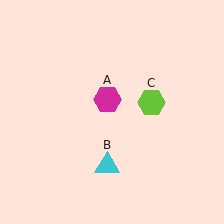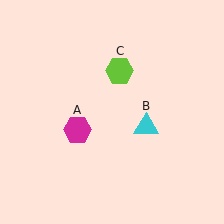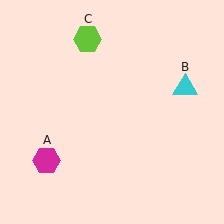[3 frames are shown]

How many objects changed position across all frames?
3 objects changed position: magenta hexagon (object A), cyan triangle (object B), lime hexagon (object C).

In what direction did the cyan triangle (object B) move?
The cyan triangle (object B) moved up and to the right.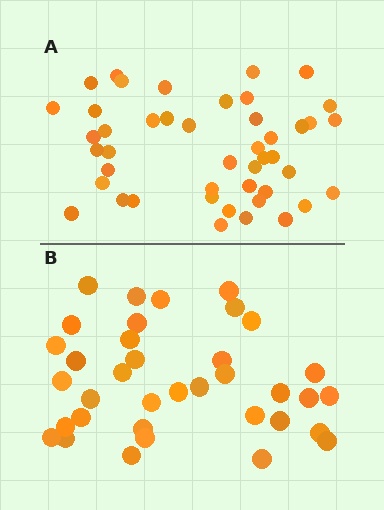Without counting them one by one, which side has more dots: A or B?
Region A (the top region) has more dots.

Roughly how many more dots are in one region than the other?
Region A has roughly 8 or so more dots than region B.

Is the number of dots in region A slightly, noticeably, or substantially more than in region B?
Region A has noticeably more, but not dramatically so. The ratio is roughly 1.2 to 1.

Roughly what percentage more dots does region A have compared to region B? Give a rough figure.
About 25% more.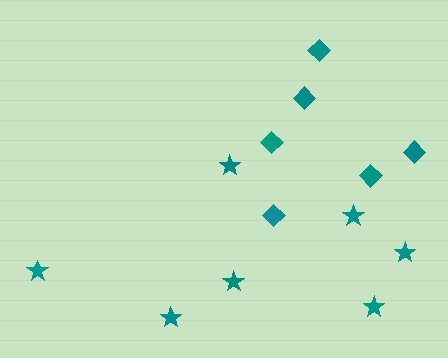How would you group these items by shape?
There are 2 groups: one group of stars (7) and one group of diamonds (6).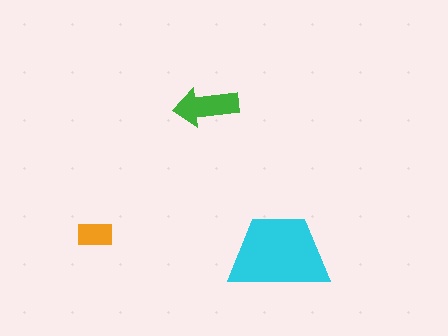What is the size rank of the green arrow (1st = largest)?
2nd.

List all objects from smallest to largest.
The orange rectangle, the green arrow, the cyan trapezoid.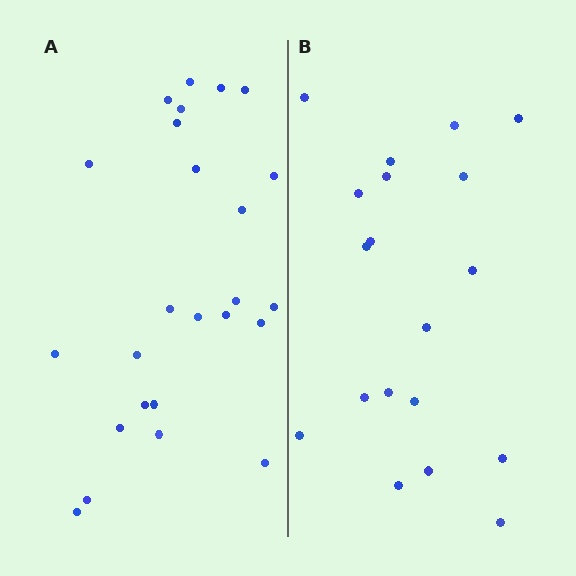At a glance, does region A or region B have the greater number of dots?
Region A (the left region) has more dots.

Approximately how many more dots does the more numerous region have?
Region A has about 6 more dots than region B.